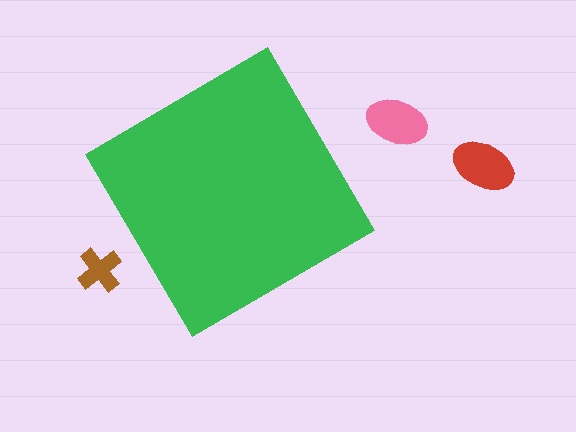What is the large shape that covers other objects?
A green diamond.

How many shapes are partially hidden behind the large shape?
0 shapes are partially hidden.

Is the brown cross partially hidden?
No, the brown cross is fully visible.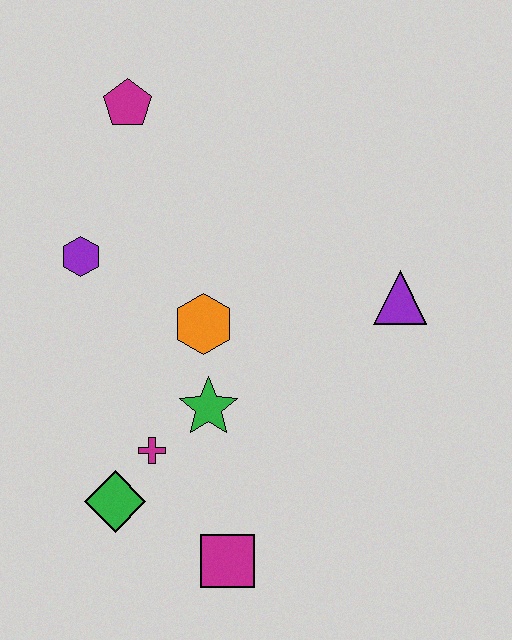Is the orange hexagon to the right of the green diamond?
Yes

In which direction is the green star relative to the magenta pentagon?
The green star is below the magenta pentagon.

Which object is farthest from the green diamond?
The magenta pentagon is farthest from the green diamond.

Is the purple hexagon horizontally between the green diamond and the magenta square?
No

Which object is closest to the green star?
The magenta cross is closest to the green star.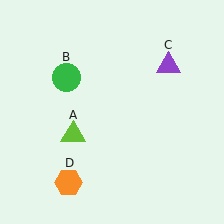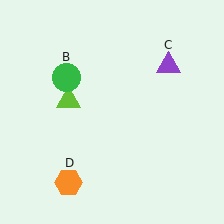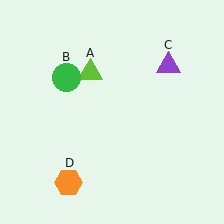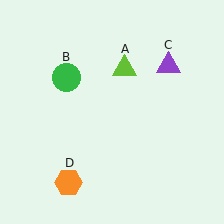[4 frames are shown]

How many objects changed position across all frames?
1 object changed position: lime triangle (object A).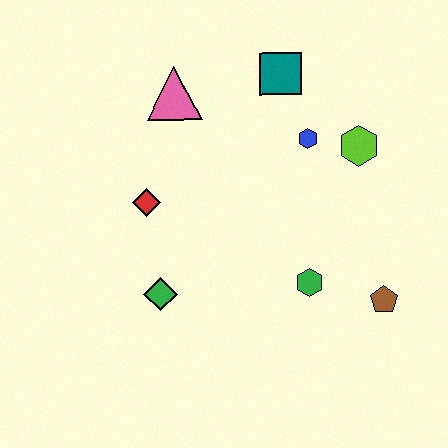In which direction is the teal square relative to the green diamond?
The teal square is above the green diamond.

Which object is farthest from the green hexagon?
The pink triangle is farthest from the green hexagon.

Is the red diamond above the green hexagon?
Yes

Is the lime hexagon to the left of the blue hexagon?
No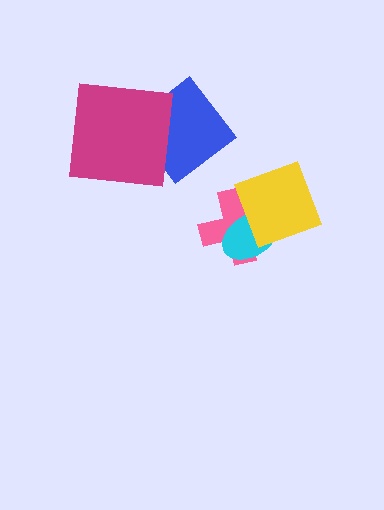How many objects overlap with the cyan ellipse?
2 objects overlap with the cyan ellipse.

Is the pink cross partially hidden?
Yes, it is partially covered by another shape.